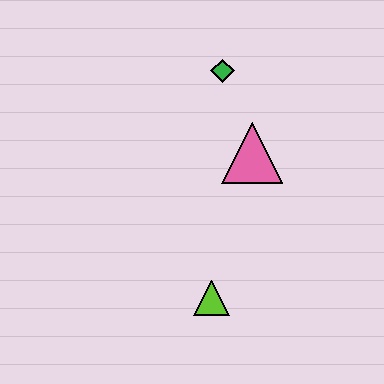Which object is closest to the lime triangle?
The pink triangle is closest to the lime triangle.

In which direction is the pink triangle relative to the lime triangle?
The pink triangle is above the lime triangle.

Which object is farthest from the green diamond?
The lime triangle is farthest from the green diamond.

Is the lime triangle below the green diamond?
Yes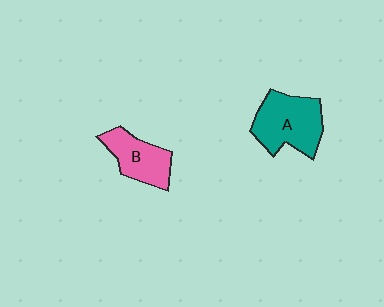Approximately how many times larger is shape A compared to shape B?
Approximately 1.4 times.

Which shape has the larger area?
Shape A (teal).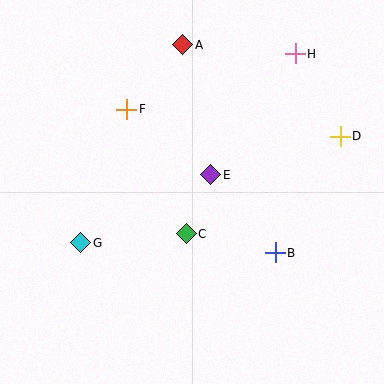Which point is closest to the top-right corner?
Point H is closest to the top-right corner.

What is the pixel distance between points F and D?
The distance between F and D is 215 pixels.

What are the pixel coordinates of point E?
Point E is at (211, 175).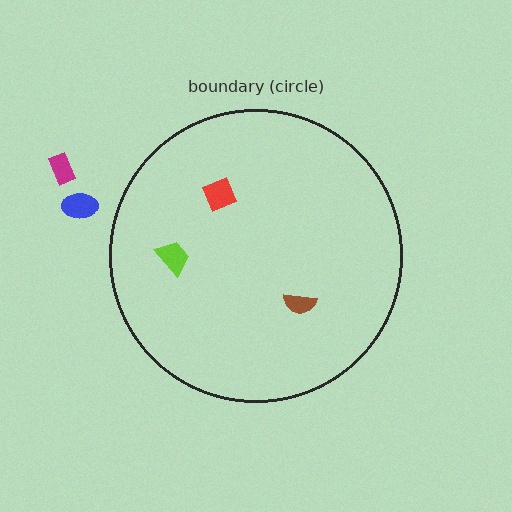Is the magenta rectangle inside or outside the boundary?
Outside.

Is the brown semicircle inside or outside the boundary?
Inside.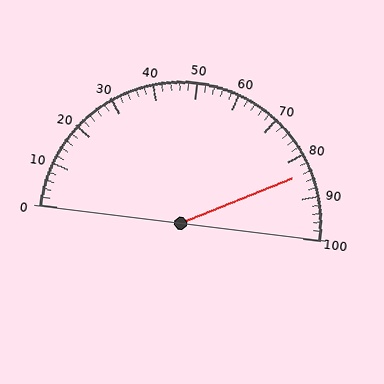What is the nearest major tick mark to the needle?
The nearest major tick mark is 80.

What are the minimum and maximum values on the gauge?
The gauge ranges from 0 to 100.